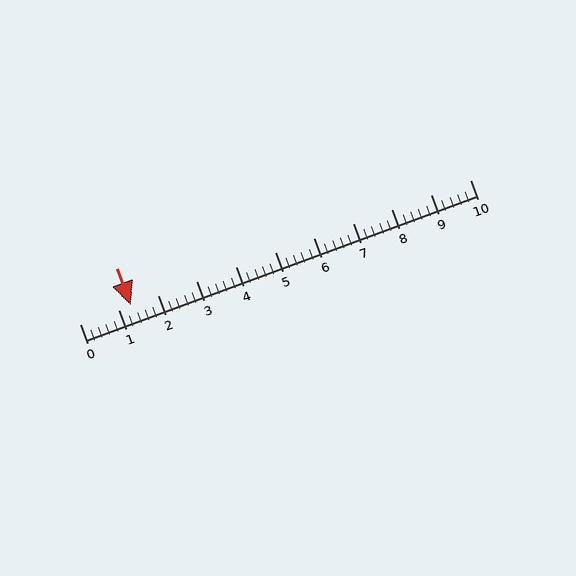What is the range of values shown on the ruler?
The ruler shows values from 0 to 10.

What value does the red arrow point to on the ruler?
The red arrow points to approximately 1.3.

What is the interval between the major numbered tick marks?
The major tick marks are spaced 1 units apart.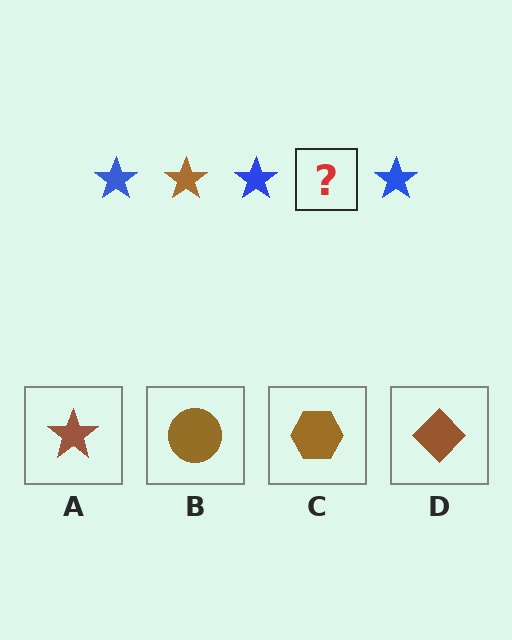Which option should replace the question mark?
Option A.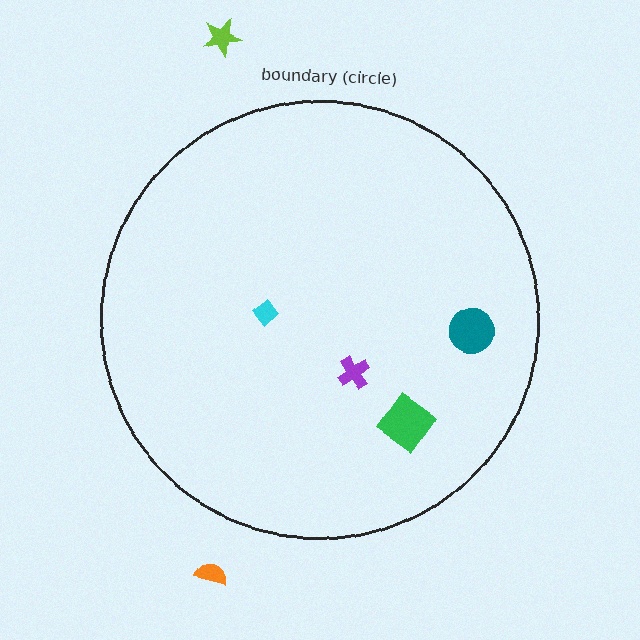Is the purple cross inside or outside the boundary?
Inside.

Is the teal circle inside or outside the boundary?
Inside.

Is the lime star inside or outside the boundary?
Outside.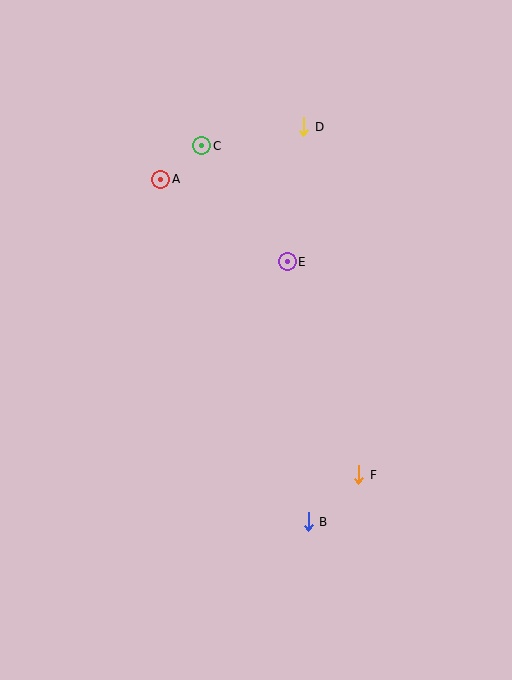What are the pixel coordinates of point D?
Point D is at (304, 127).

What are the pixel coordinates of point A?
Point A is at (161, 179).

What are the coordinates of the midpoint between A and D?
The midpoint between A and D is at (232, 153).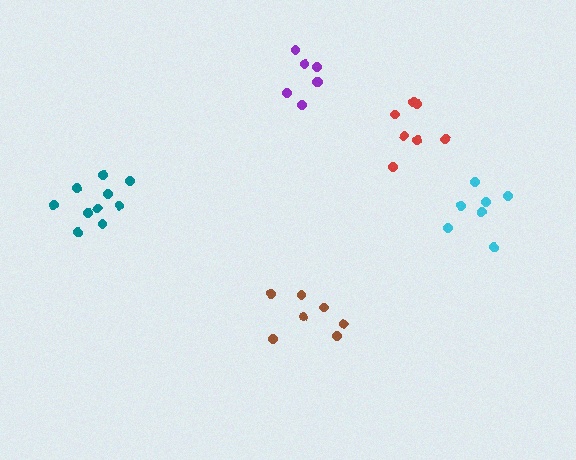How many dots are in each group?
Group 1: 7 dots, Group 2: 7 dots, Group 3: 10 dots, Group 4: 7 dots, Group 5: 7 dots (38 total).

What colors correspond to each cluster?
The clusters are colored: red, brown, teal, cyan, purple.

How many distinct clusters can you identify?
There are 5 distinct clusters.